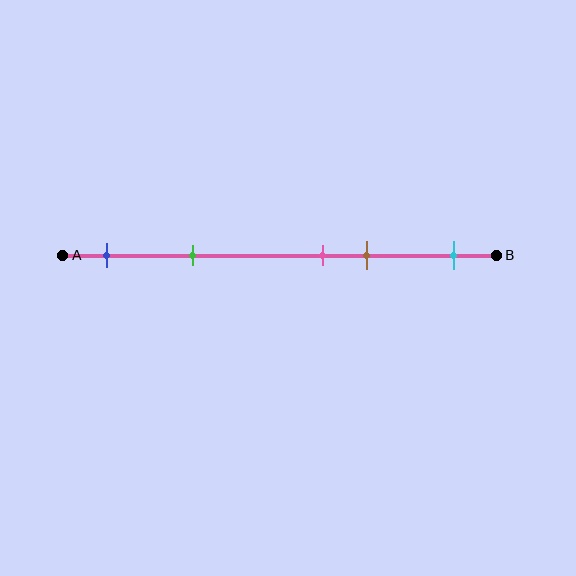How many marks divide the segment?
There are 5 marks dividing the segment.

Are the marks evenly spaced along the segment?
No, the marks are not evenly spaced.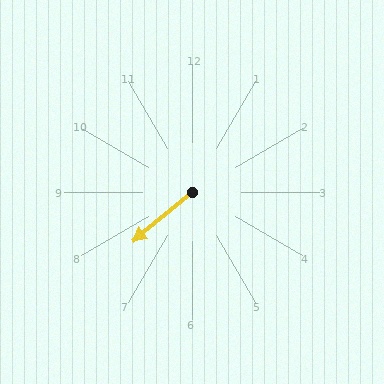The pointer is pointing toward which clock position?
Roughly 8 o'clock.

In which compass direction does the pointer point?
Southwest.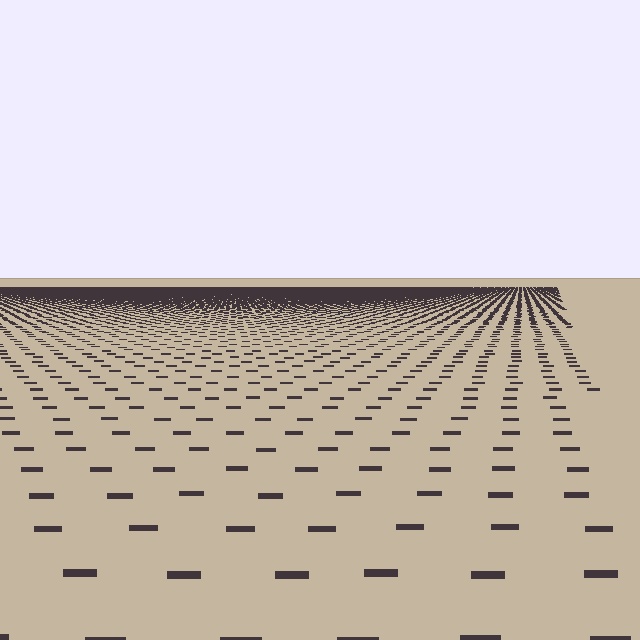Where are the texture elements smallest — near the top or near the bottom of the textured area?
Near the top.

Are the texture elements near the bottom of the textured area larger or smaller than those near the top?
Larger. Near the bottom, elements are closer to the viewer and appear at a bigger on-screen size.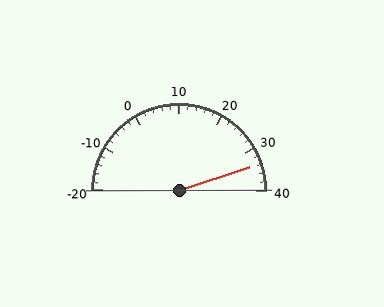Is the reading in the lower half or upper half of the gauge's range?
The reading is in the upper half of the range (-20 to 40).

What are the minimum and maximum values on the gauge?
The gauge ranges from -20 to 40.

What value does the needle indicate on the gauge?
The needle indicates approximately 34.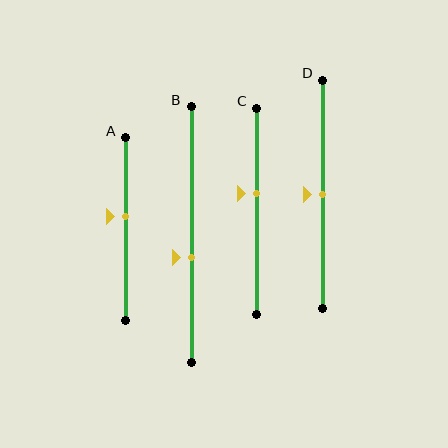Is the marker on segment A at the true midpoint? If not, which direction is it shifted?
No, the marker on segment A is shifted upward by about 7% of the segment length.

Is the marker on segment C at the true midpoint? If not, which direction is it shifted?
No, the marker on segment C is shifted upward by about 9% of the segment length.